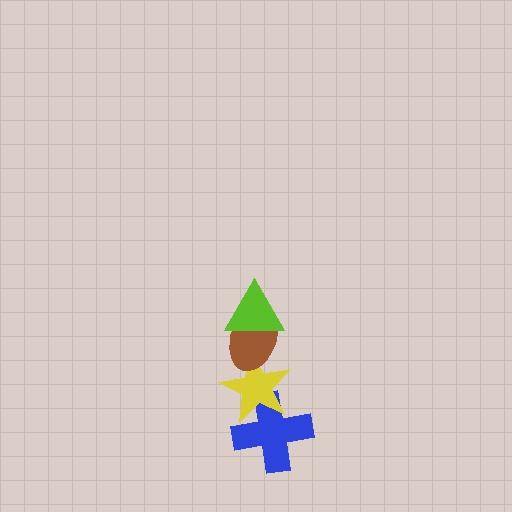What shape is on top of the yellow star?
The brown ellipse is on top of the yellow star.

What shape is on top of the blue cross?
The yellow star is on top of the blue cross.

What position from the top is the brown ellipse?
The brown ellipse is 2nd from the top.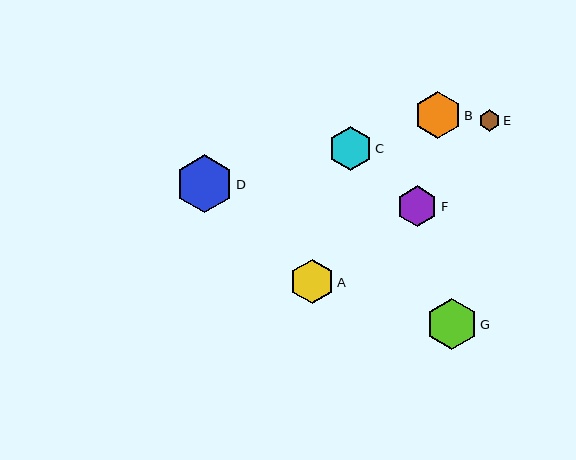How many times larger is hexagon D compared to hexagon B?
Hexagon D is approximately 1.2 times the size of hexagon B.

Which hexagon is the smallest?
Hexagon E is the smallest with a size of approximately 22 pixels.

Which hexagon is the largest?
Hexagon D is the largest with a size of approximately 58 pixels.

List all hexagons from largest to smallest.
From largest to smallest: D, G, B, A, C, F, E.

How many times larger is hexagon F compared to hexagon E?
Hexagon F is approximately 1.9 times the size of hexagon E.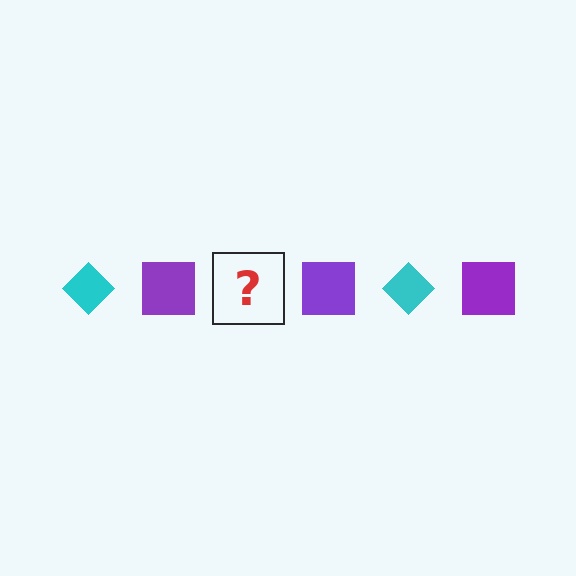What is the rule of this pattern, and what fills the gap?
The rule is that the pattern alternates between cyan diamond and purple square. The gap should be filled with a cyan diamond.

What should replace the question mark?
The question mark should be replaced with a cyan diamond.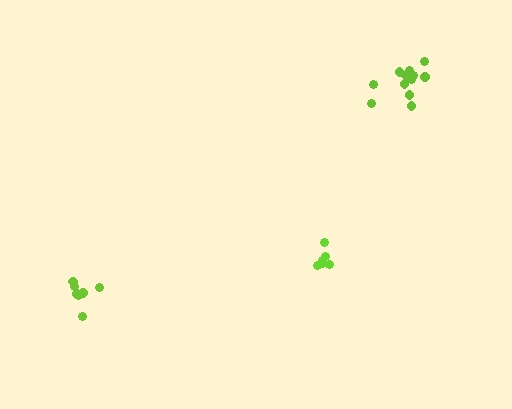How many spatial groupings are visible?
There are 3 spatial groupings.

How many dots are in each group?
Group 1: 6 dots, Group 2: 12 dots, Group 3: 7 dots (25 total).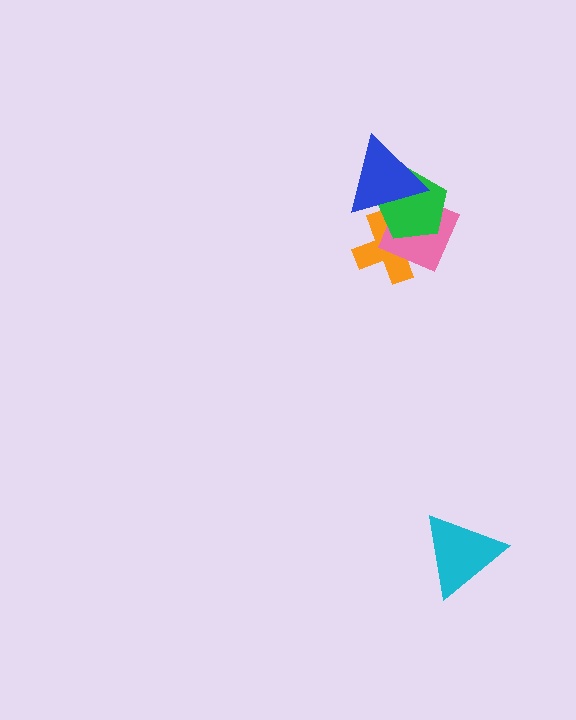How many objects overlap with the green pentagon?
3 objects overlap with the green pentagon.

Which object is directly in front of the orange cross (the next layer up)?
The pink square is directly in front of the orange cross.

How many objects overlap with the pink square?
3 objects overlap with the pink square.